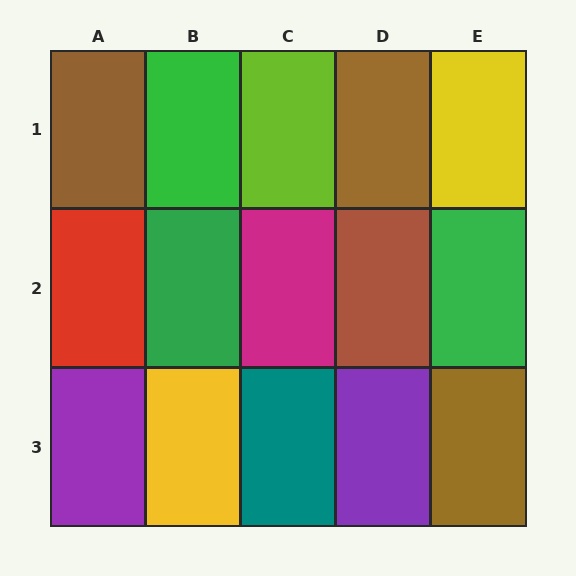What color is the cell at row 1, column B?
Green.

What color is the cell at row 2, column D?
Brown.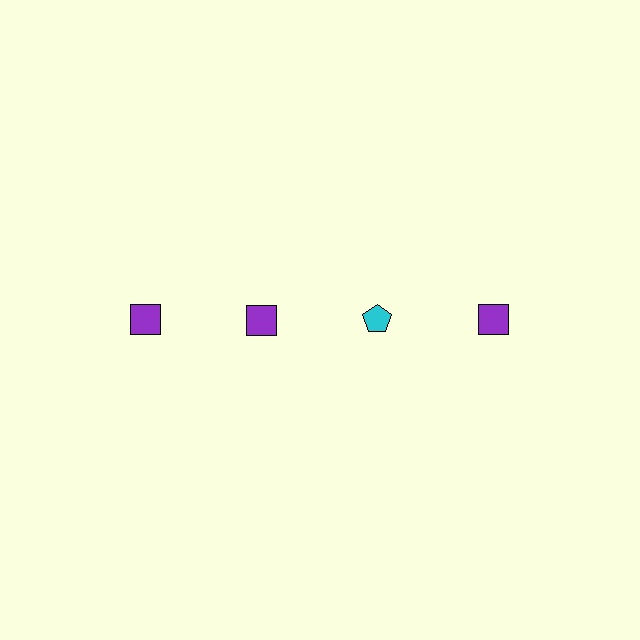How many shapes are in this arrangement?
There are 4 shapes arranged in a grid pattern.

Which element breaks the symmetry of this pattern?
The cyan pentagon in the top row, center column breaks the symmetry. All other shapes are purple squares.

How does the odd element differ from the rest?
It differs in both color (cyan instead of purple) and shape (pentagon instead of square).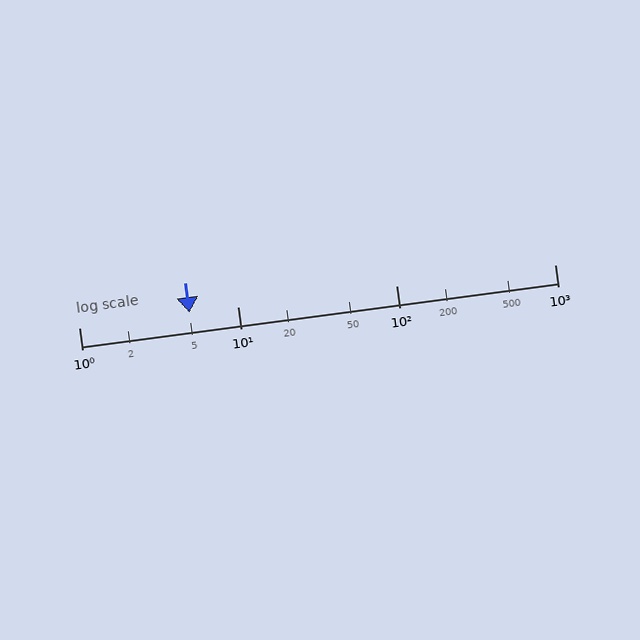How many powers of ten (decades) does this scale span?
The scale spans 3 decades, from 1 to 1000.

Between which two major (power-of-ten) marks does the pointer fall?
The pointer is between 1 and 10.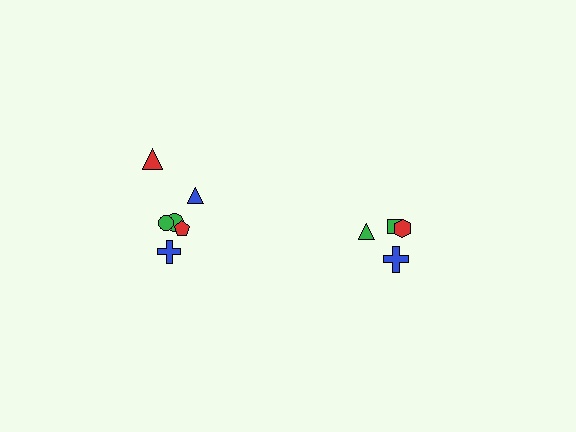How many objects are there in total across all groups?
There are 10 objects.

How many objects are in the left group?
There are 6 objects.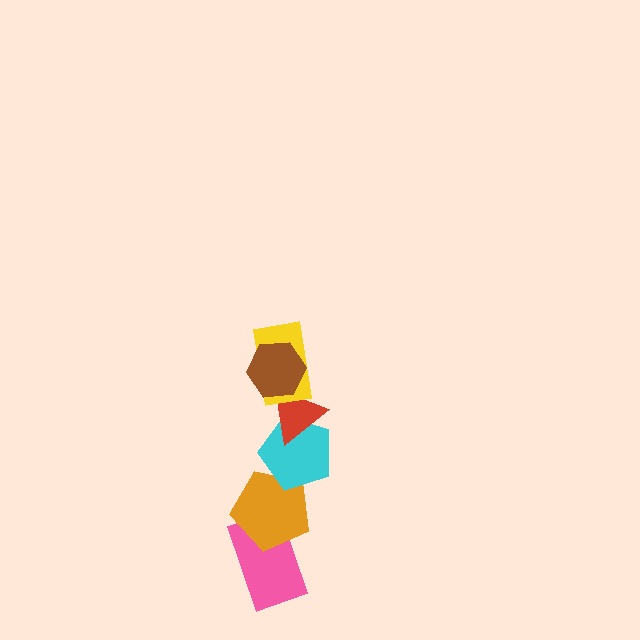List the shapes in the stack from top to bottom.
From top to bottom: the brown hexagon, the yellow rectangle, the red triangle, the cyan pentagon, the orange pentagon, the pink rectangle.